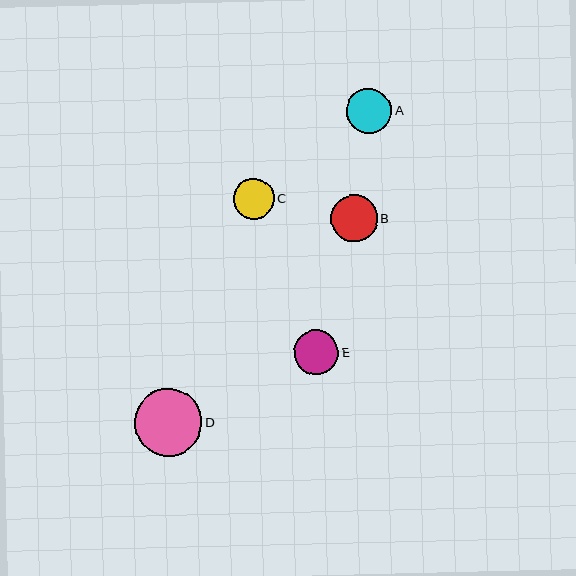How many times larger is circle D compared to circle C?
Circle D is approximately 1.7 times the size of circle C.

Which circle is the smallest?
Circle C is the smallest with a size of approximately 41 pixels.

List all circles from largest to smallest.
From largest to smallest: D, B, A, E, C.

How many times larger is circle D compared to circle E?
Circle D is approximately 1.5 times the size of circle E.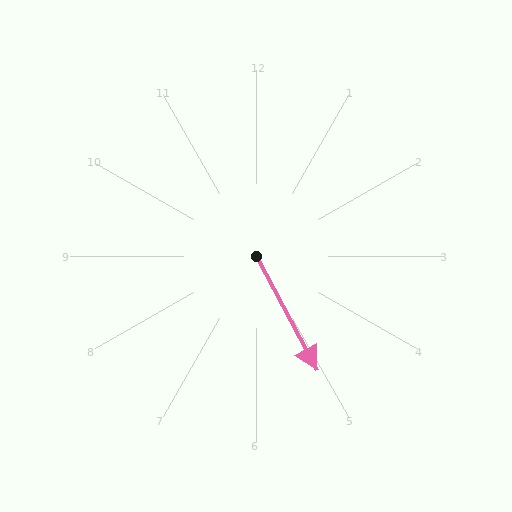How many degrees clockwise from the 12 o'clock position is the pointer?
Approximately 152 degrees.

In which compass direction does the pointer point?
Southeast.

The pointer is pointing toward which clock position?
Roughly 5 o'clock.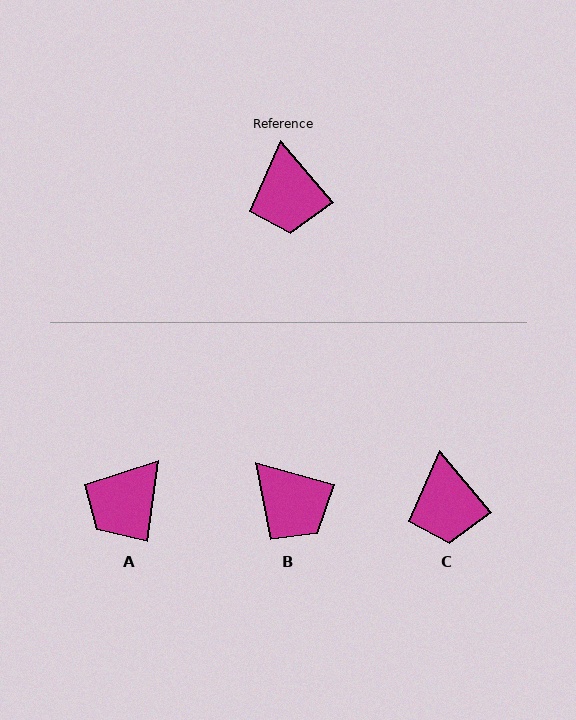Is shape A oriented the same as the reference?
No, it is off by about 48 degrees.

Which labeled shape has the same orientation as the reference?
C.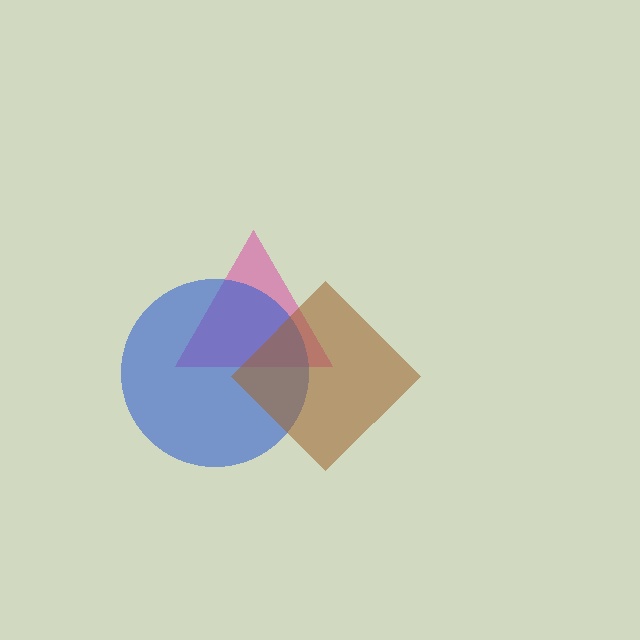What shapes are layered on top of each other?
The layered shapes are: a pink triangle, a blue circle, a brown diamond.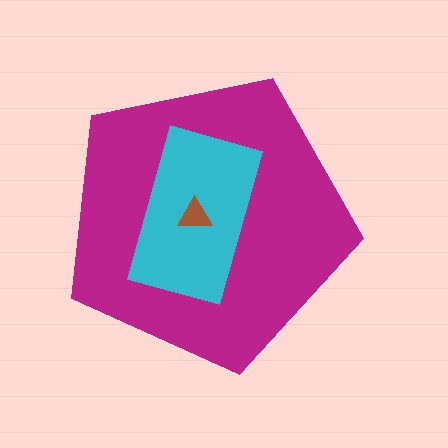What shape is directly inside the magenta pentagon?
The cyan rectangle.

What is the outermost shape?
The magenta pentagon.